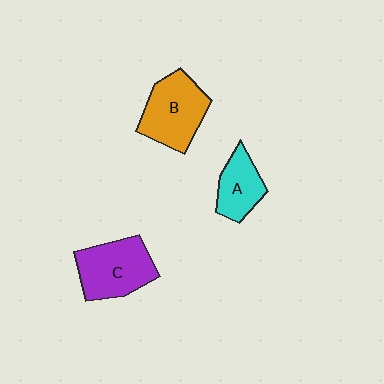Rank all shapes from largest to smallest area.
From largest to smallest: B (orange), C (purple), A (cyan).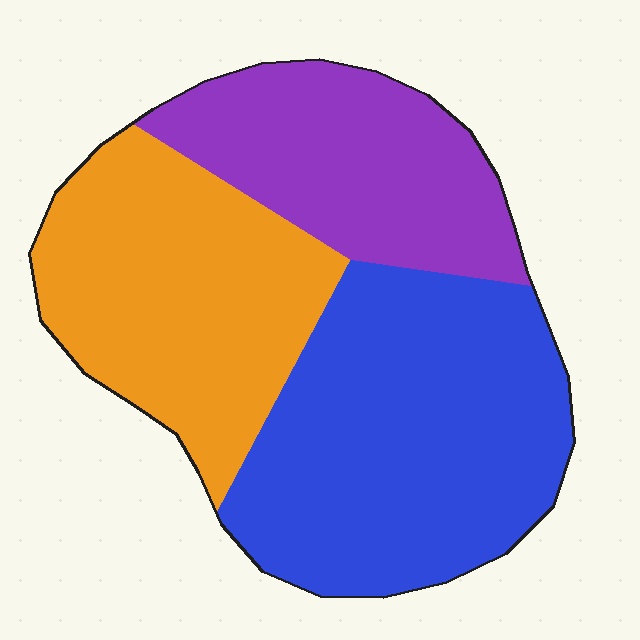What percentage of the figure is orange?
Orange covers 33% of the figure.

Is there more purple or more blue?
Blue.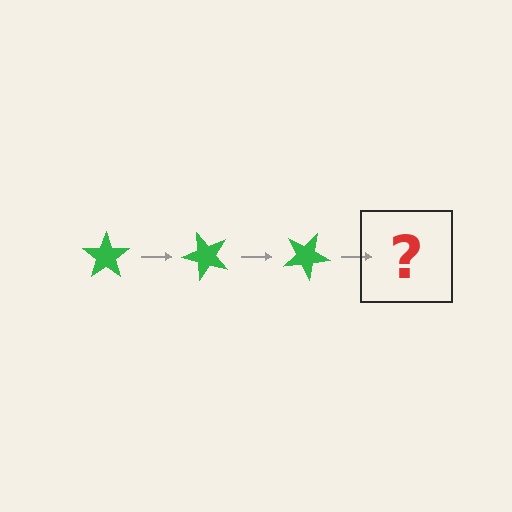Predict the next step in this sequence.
The next step is a green star rotated 150 degrees.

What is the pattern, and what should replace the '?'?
The pattern is that the star rotates 50 degrees each step. The '?' should be a green star rotated 150 degrees.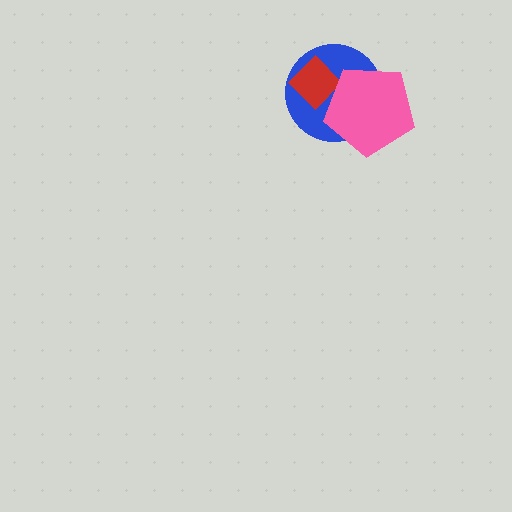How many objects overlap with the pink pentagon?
2 objects overlap with the pink pentagon.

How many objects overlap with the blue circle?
2 objects overlap with the blue circle.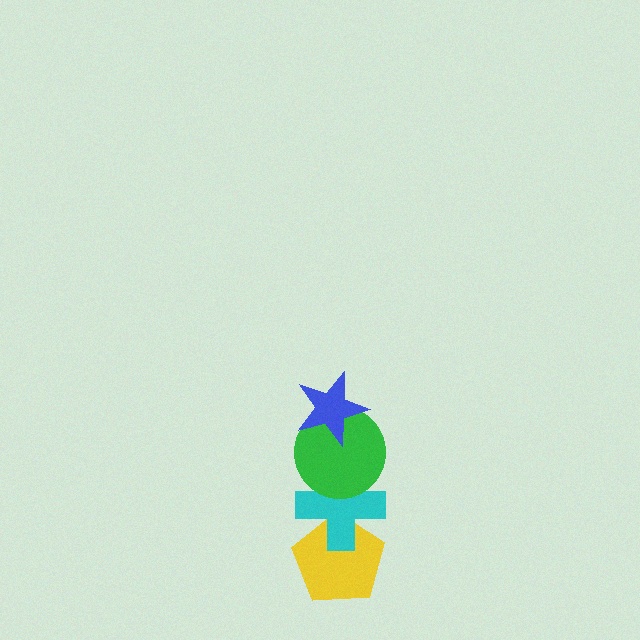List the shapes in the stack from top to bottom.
From top to bottom: the blue star, the green circle, the cyan cross, the yellow pentagon.